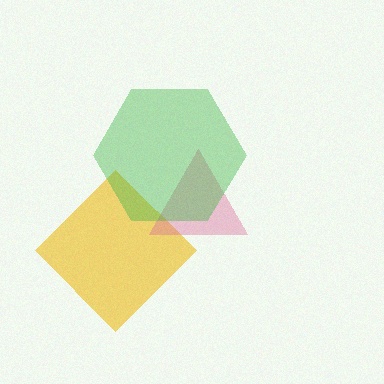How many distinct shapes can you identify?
There are 3 distinct shapes: a yellow diamond, a pink triangle, a green hexagon.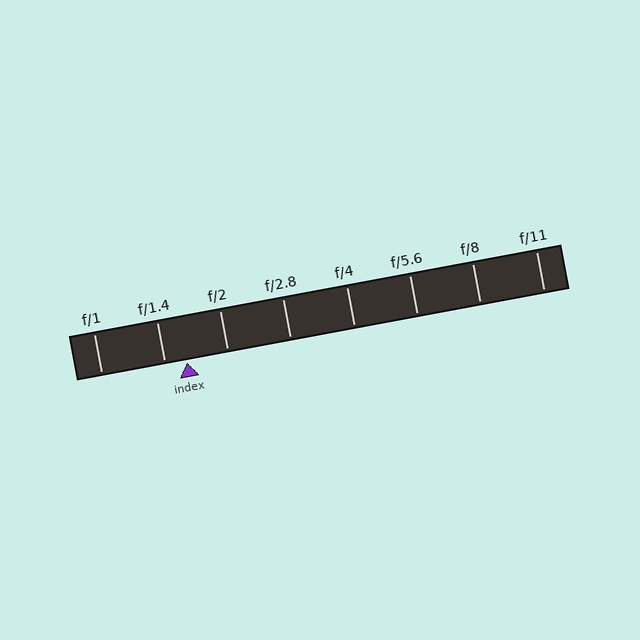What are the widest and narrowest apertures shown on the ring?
The widest aperture shown is f/1 and the narrowest is f/11.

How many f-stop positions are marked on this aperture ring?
There are 8 f-stop positions marked.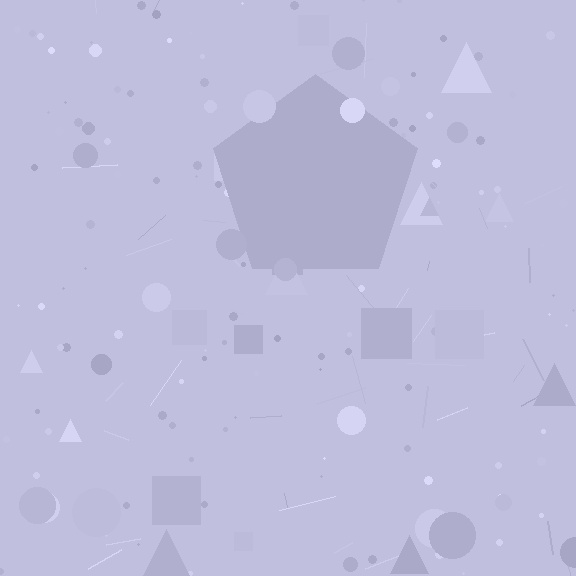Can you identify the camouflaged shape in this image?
The camouflaged shape is a pentagon.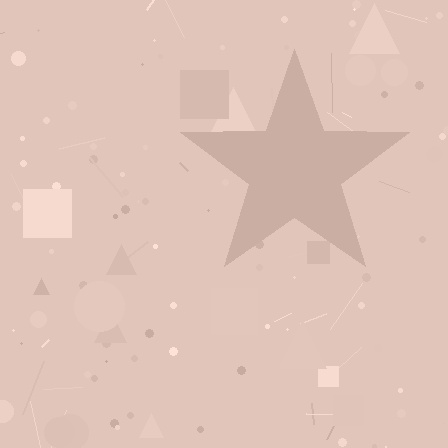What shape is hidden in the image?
A star is hidden in the image.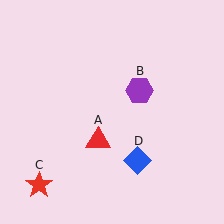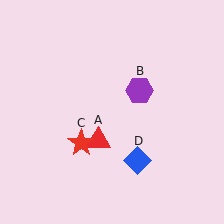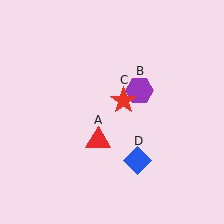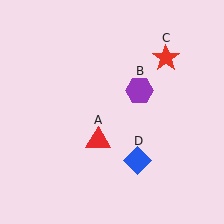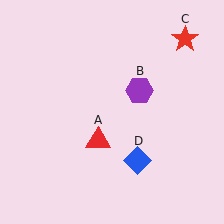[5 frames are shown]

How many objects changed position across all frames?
1 object changed position: red star (object C).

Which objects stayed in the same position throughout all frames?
Red triangle (object A) and purple hexagon (object B) and blue diamond (object D) remained stationary.